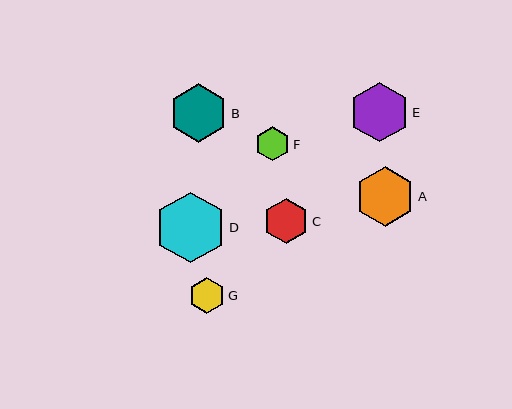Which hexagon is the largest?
Hexagon D is the largest with a size of approximately 71 pixels.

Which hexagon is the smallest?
Hexagon F is the smallest with a size of approximately 34 pixels.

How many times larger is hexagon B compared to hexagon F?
Hexagon B is approximately 1.7 times the size of hexagon F.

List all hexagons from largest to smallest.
From largest to smallest: D, A, E, B, C, G, F.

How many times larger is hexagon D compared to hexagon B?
Hexagon D is approximately 1.2 times the size of hexagon B.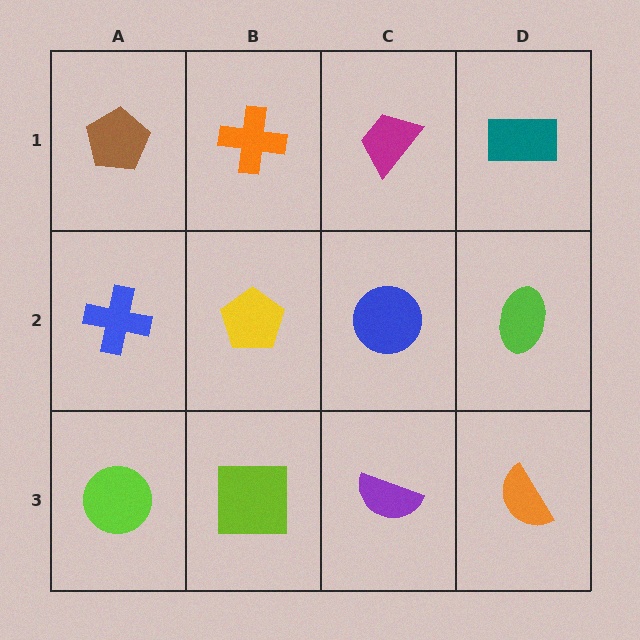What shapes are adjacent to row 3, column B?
A yellow pentagon (row 2, column B), a lime circle (row 3, column A), a purple semicircle (row 3, column C).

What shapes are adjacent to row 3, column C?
A blue circle (row 2, column C), a lime square (row 3, column B), an orange semicircle (row 3, column D).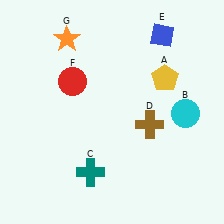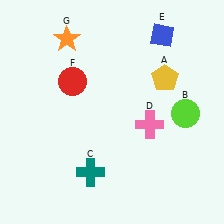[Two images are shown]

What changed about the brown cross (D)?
In Image 1, D is brown. In Image 2, it changed to pink.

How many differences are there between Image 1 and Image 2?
There are 2 differences between the two images.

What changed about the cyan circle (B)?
In Image 1, B is cyan. In Image 2, it changed to lime.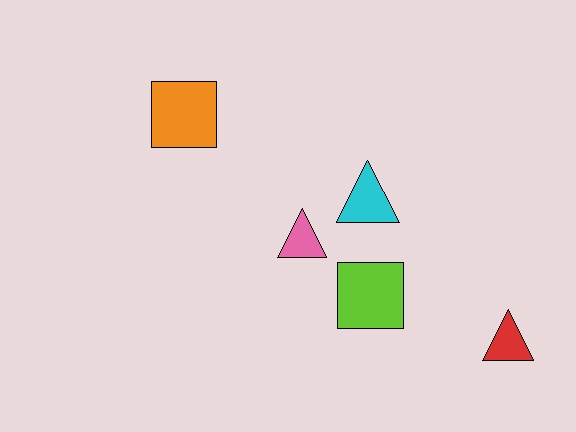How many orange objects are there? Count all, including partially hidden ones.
There is 1 orange object.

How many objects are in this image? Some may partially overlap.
There are 5 objects.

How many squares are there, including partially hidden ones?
There are 2 squares.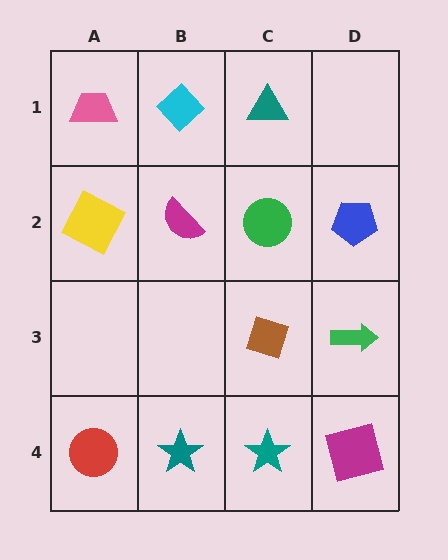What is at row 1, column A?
A pink trapezoid.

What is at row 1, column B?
A cyan diamond.